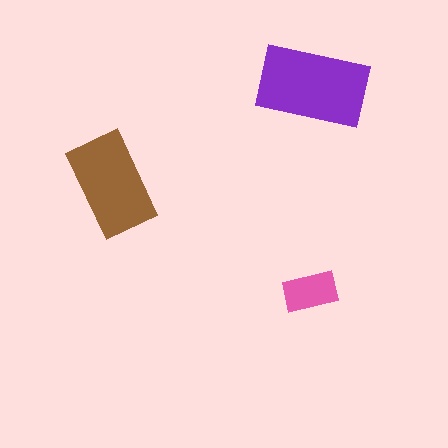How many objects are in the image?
There are 3 objects in the image.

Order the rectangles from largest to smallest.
the purple one, the brown one, the pink one.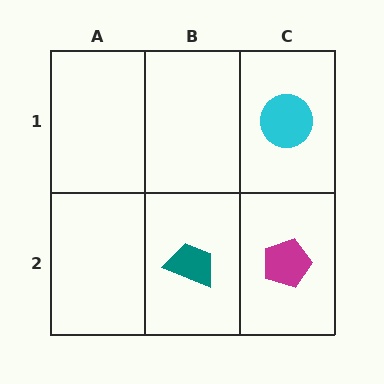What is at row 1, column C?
A cyan circle.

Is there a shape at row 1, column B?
No, that cell is empty.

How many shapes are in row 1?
1 shape.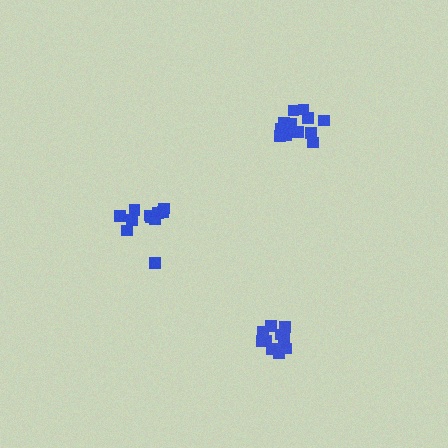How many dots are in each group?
Group 1: 11 dots, Group 2: 12 dots, Group 3: 11 dots (34 total).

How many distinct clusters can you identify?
There are 3 distinct clusters.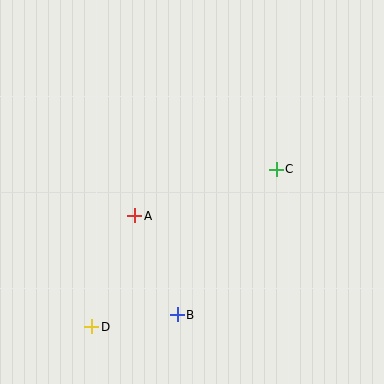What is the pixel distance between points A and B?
The distance between A and B is 108 pixels.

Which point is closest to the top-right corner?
Point C is closest to the top-right corner.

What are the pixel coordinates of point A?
Point A is at (135, 216).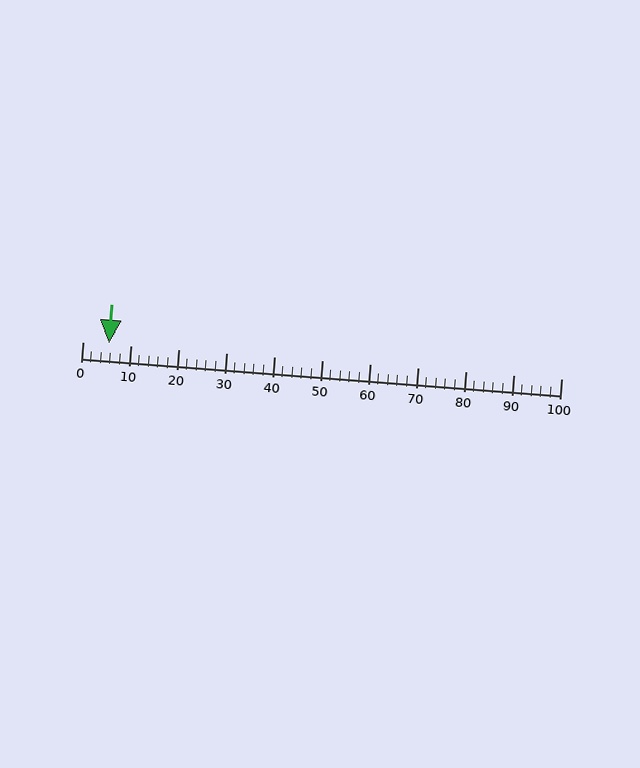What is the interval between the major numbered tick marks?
The major tick marks are spaced 10 units apart.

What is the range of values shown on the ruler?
The ruler shows values from 0 to 100.